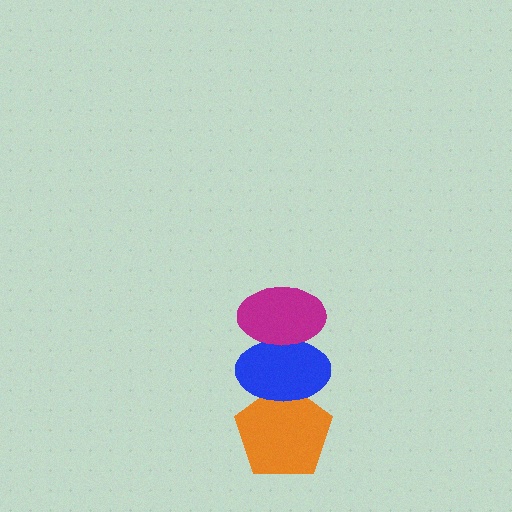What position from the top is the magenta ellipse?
The magenta ellipse is 1st from the top.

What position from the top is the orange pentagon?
The orange pentagon is 3rd from the top.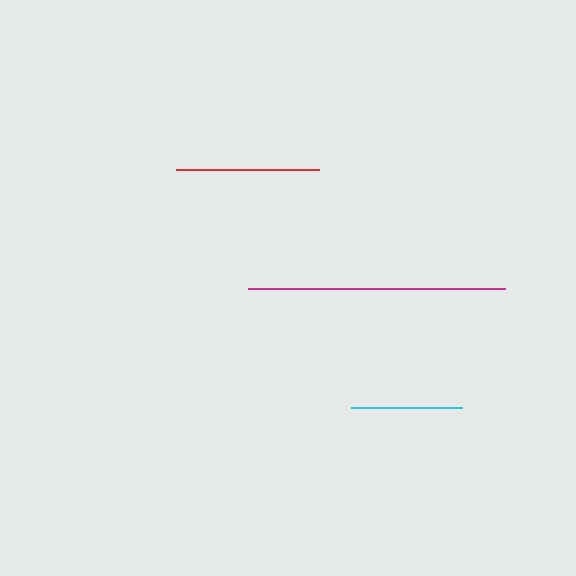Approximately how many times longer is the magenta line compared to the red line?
The magenta line is approximately 1.8 times the length of the red line.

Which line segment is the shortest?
The cyan line is the shortest at approximately 111 pixels.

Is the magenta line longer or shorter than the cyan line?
The magenta line is longer than the cyan line.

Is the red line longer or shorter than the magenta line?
The magenta line is longer than the red line.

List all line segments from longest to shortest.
From longest to shortest: magenta, red, cyan.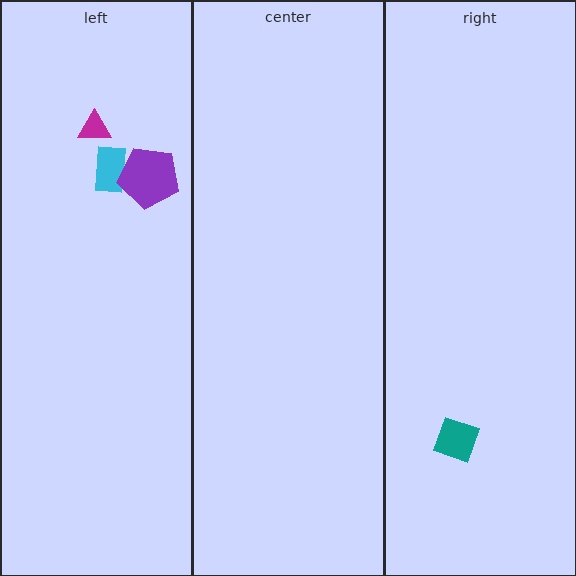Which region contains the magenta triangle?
The left region.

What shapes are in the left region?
The magenta triangle, the cyan rectangle, the purple pentagon.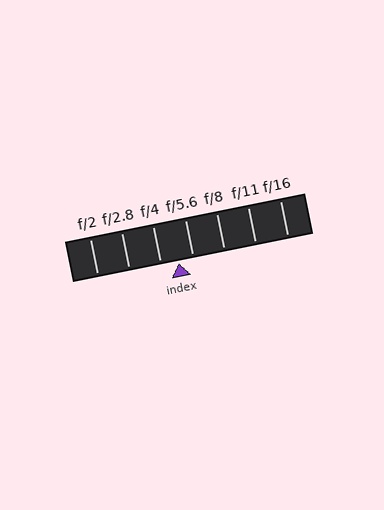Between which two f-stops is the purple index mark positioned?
The index mark is between f/4 and f/5.6.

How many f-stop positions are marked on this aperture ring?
There are 7 f-stop positions marked.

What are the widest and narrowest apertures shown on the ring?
The widest aperture shown is f/2 and the narrowest is f/16.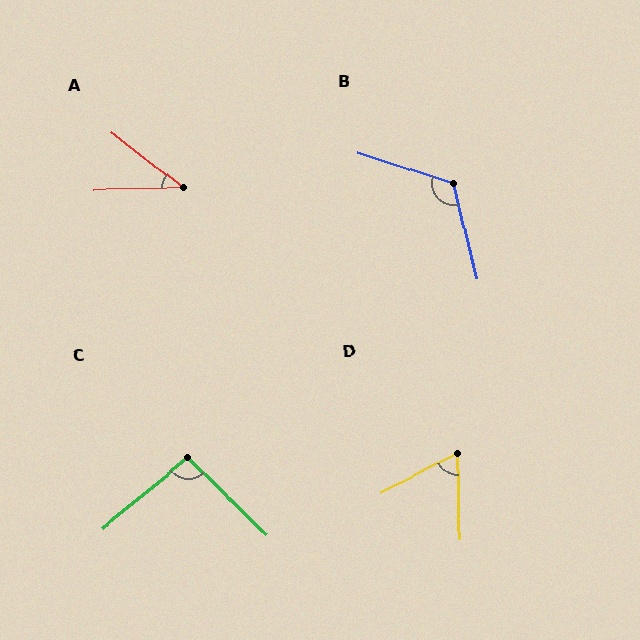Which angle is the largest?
B, at approximately 121 degrees.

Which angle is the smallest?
A, at approximately 39 degrees.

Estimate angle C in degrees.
Approximately 96 degrees.